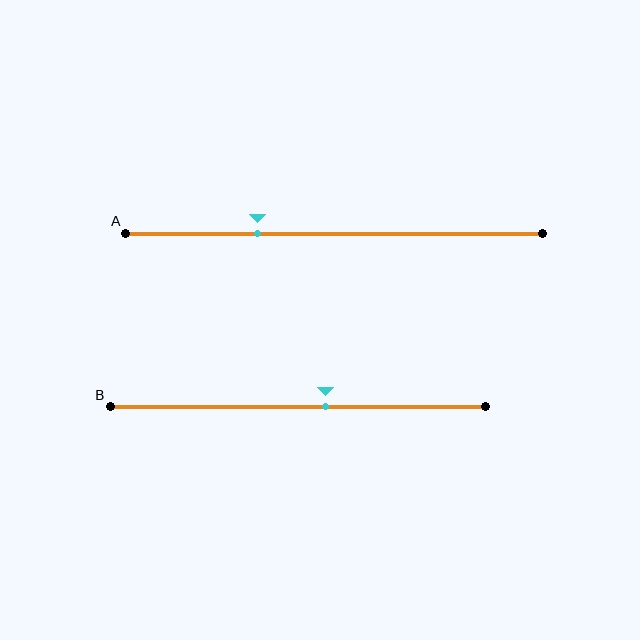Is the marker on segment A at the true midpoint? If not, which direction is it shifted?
No, the marker on segment A is shifted to the left by about 18% of the segment length.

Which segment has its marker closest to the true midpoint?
Segment B has its marker closest to the true midpoint.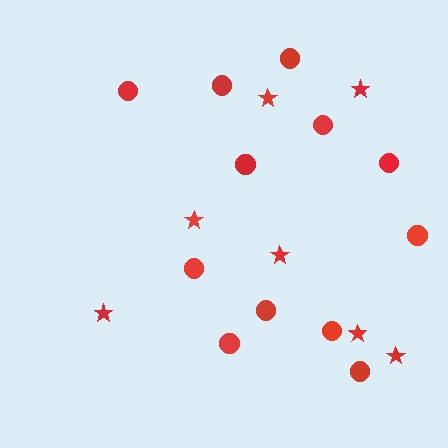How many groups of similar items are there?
There are 2 groups: one group of stars (7) and one group of circles (12).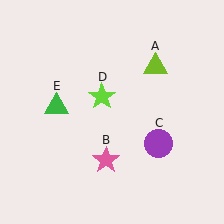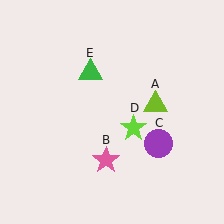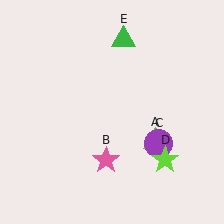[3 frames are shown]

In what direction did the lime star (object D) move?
The lime star (object D) moved down and to the right.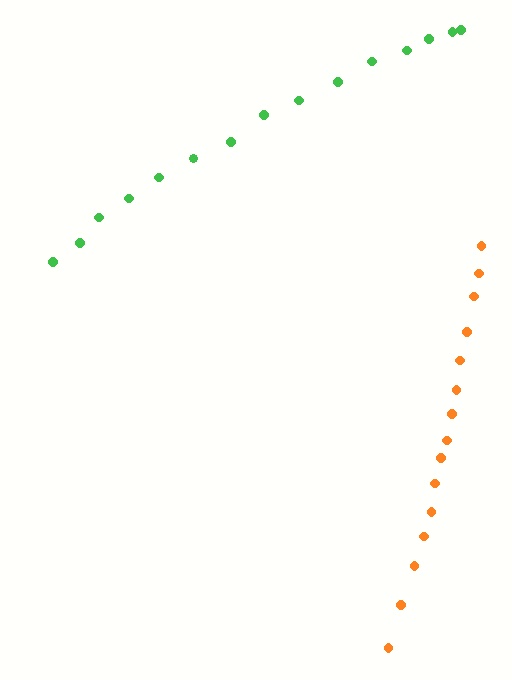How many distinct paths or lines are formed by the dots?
There are 2 distinct paths.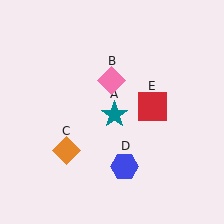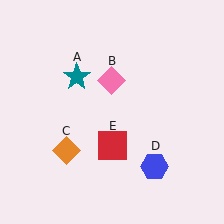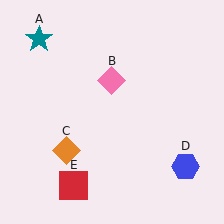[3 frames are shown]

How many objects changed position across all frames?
3 objects changed position: teal star (object A), blue hexagon (object D), red square (object E).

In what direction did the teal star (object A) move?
The teal star (object A) moved up and to the left.